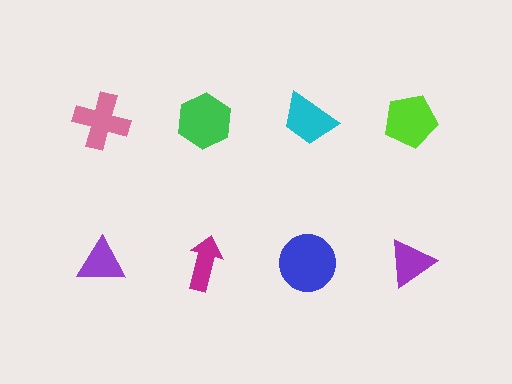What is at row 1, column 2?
A green hexagon.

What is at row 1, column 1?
A pink cross.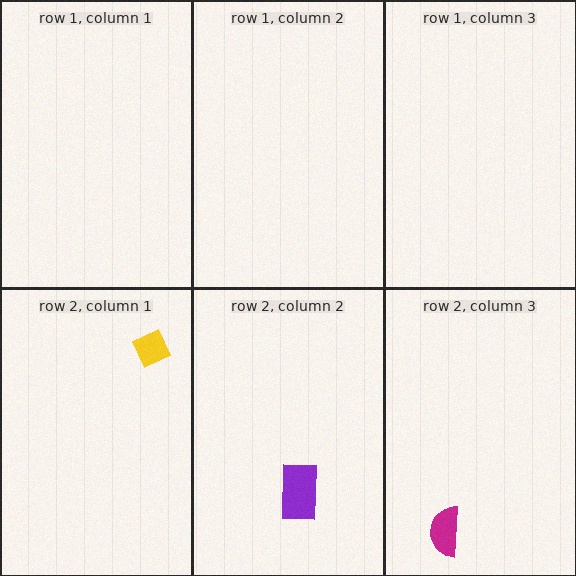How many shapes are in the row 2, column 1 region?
1.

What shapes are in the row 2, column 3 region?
The magenta semicircle.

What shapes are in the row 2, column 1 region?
The yellow diamond.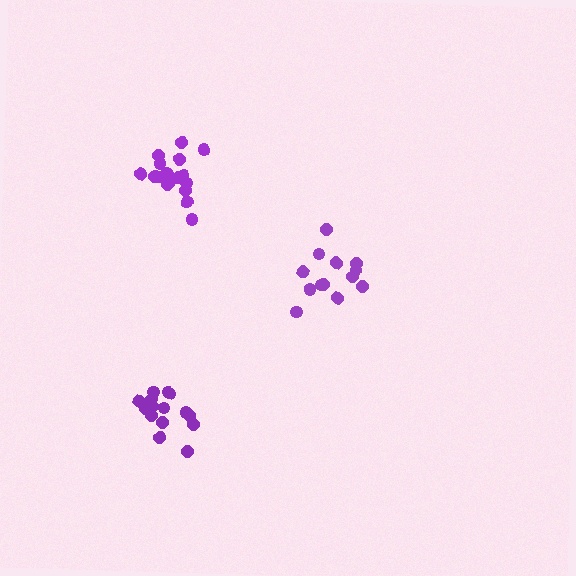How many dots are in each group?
Group 1: 16 dots, Group 2: 18 dots, Group 3: 13 dots (47 total).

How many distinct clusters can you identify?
There are 3 distinct clusters.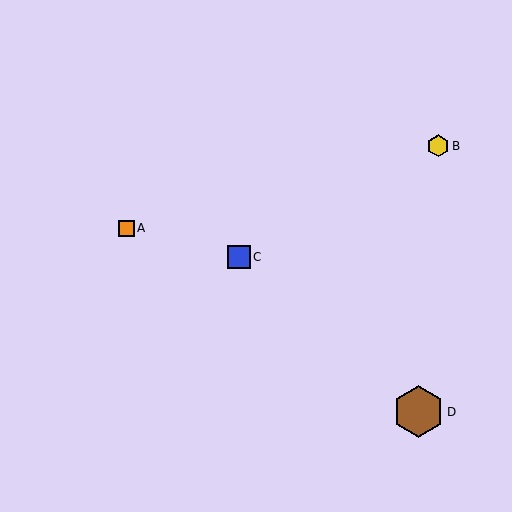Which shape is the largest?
The brown hexagon (labeled D) is the largest.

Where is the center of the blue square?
The center of the blue square is at (239, 257).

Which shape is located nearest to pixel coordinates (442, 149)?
The yellow hexagon (labeled B) at (438, 146) is nearest to that location.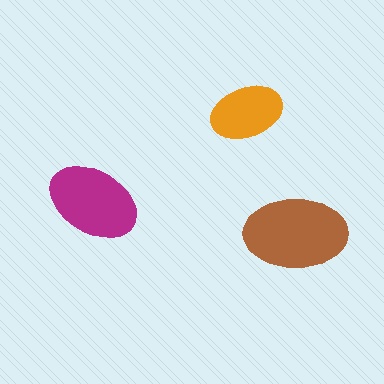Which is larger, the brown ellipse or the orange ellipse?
The brown one.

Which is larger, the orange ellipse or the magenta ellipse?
The magenta one.